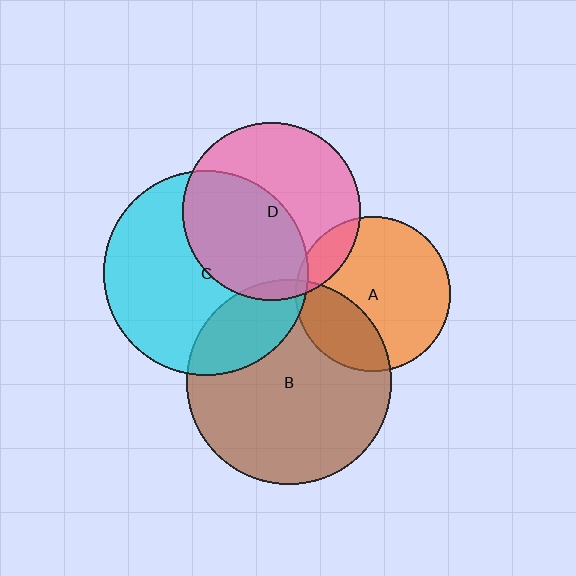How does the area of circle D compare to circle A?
Approximately 1.3 times.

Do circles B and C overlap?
Yes.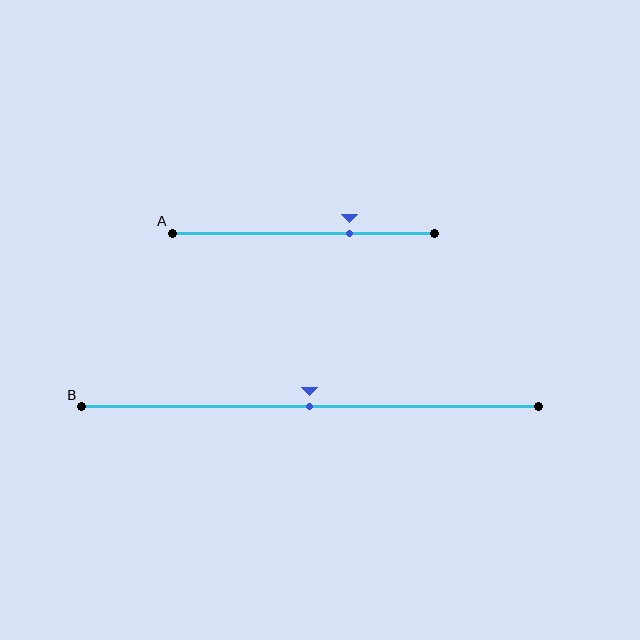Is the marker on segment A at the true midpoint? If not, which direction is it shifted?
No, the marker on segment A is shifted to the right by about 18% of the segment length.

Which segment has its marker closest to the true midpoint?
Segment B has its marker closest to the true midpoint.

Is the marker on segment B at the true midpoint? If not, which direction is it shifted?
Yes, the marker on segment B is at the true midpoint.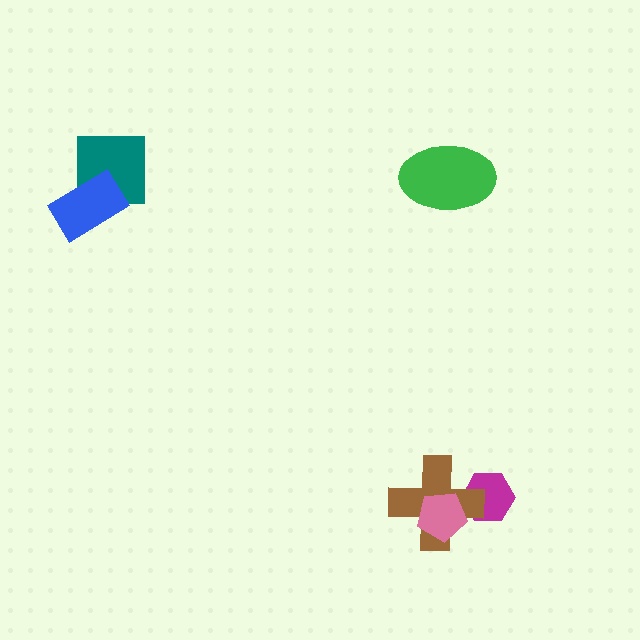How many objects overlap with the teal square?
1 object overlaps with the teal square.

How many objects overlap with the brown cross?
2 objects overlap with the brown cross.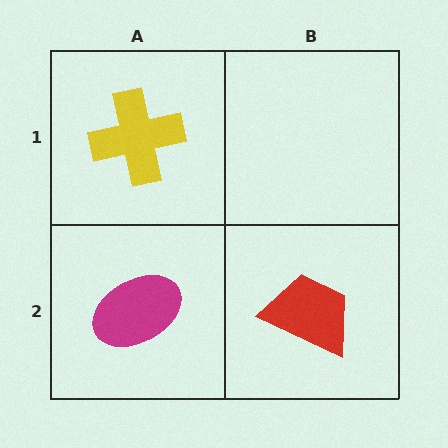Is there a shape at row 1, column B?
No, that cell is empty.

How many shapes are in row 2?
2 shapes.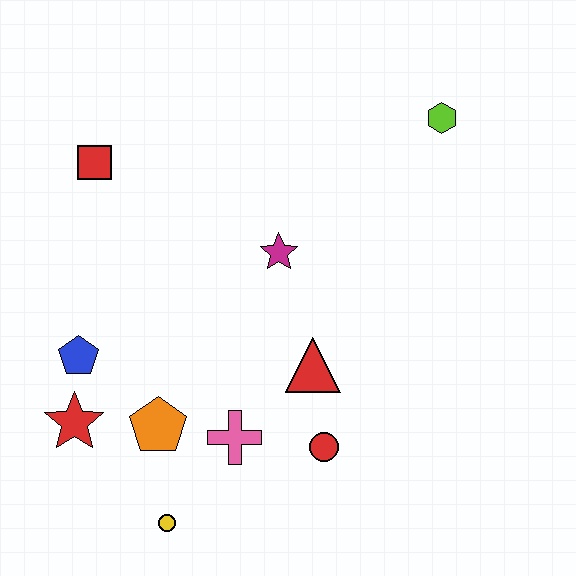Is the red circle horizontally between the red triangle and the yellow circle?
No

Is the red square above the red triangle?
Yes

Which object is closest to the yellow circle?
The orange pentagon is closest to the yellow circle.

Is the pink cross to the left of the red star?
No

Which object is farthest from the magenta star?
The yellow circle is farthest from the magenta star.